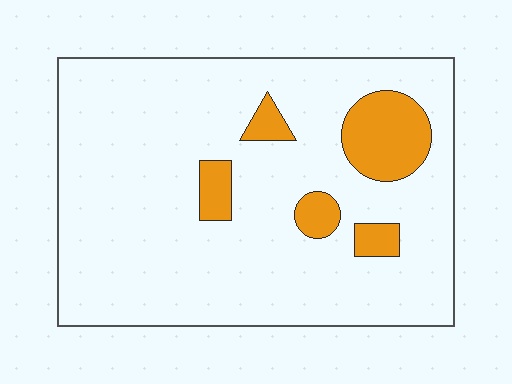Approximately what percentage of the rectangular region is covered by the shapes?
Approximately 10%.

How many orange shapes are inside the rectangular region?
5.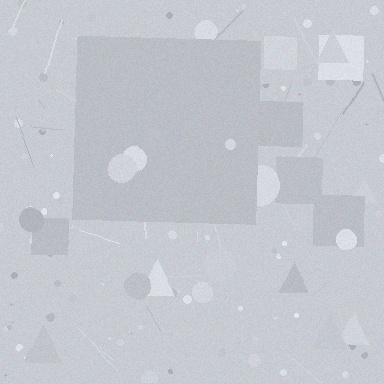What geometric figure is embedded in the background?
A square is embedded in the background.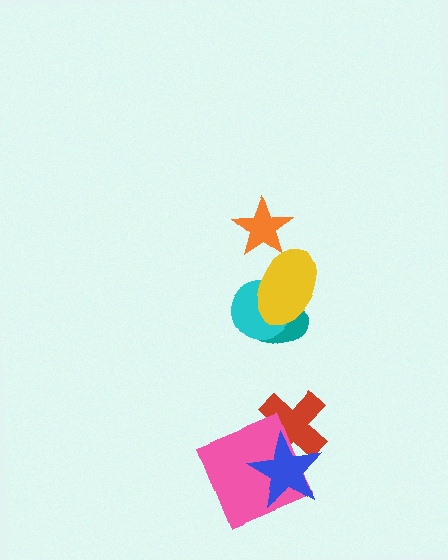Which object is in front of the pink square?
The blue star is in front of the pink square.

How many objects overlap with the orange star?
1 object overlaps with the orange star.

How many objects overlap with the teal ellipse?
2 objects overlap with the teal ellipse.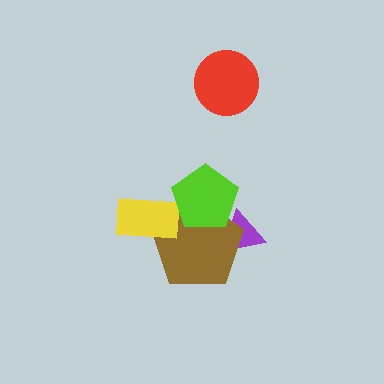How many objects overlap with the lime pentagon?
2 objects overlap with the lime pentagon.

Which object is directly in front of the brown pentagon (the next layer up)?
The yellow rectangle is directly in front of the brown pentagon.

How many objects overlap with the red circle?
0 objects overlap with the red circle.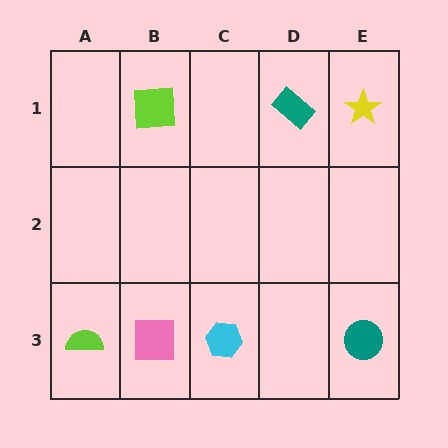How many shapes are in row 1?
3 shapes.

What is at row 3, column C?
A cyan hexagon.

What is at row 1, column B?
A lime square.